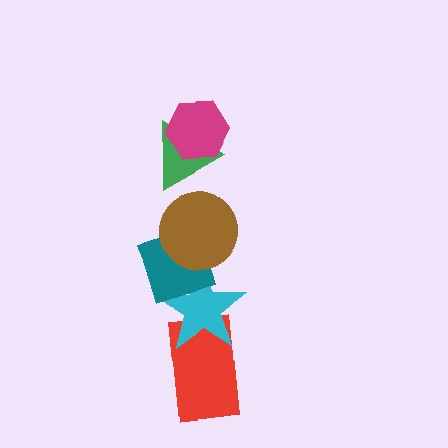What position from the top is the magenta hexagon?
The magenta hexagon is 1st from the top.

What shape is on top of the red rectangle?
The cyan star is on top of the red rectangle.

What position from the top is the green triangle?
The green triangle is 2nd from the top.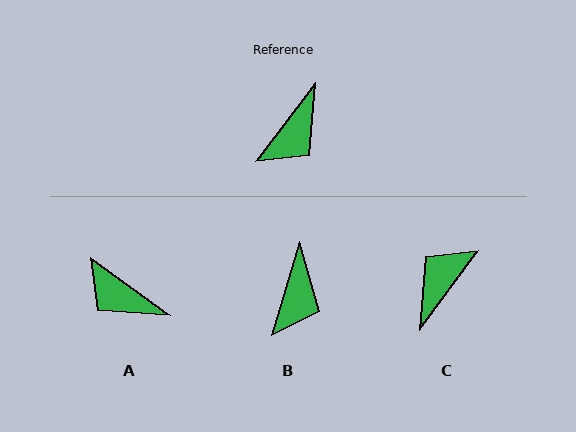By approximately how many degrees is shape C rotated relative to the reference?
Approximately 180 degrees clockwise.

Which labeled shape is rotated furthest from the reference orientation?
C, about 180 degrees away.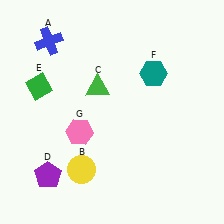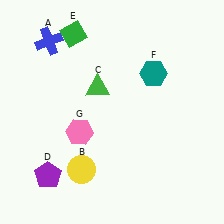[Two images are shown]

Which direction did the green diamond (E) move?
The green diamond (E) moved up.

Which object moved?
The green diamond (E) moved up.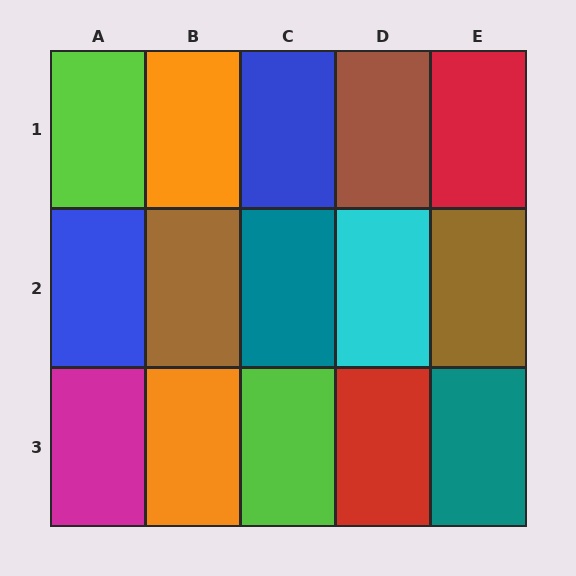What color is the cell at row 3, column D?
Red.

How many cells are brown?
3 cells are brown.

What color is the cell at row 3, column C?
Lime.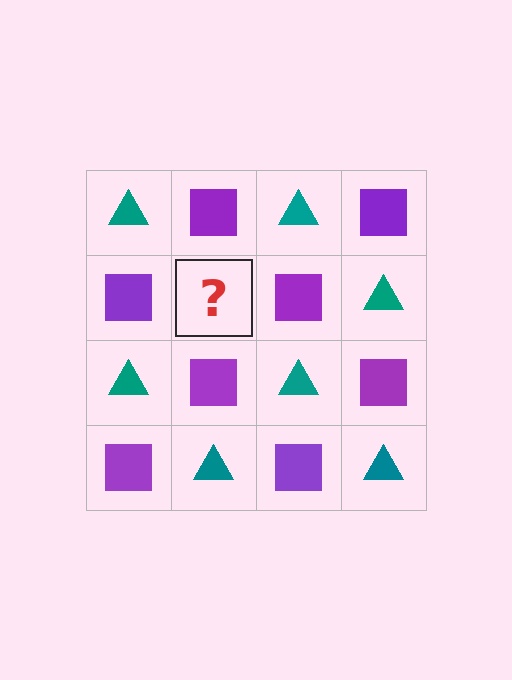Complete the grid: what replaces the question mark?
The question mark should be replaced with a teal triangle.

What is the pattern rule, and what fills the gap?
The rule is that it alternates teal triangle and purple square in a checkerboard pattern. The gap should be filled with a teal triangle.